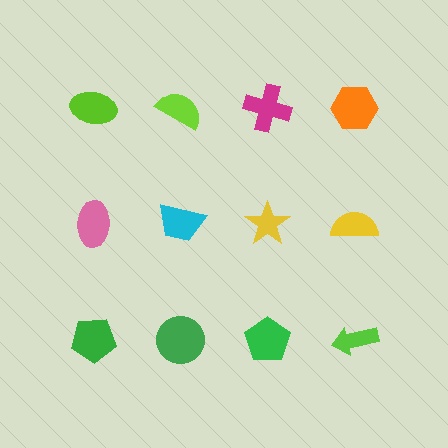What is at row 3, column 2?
A green circle.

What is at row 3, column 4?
A lime arrow.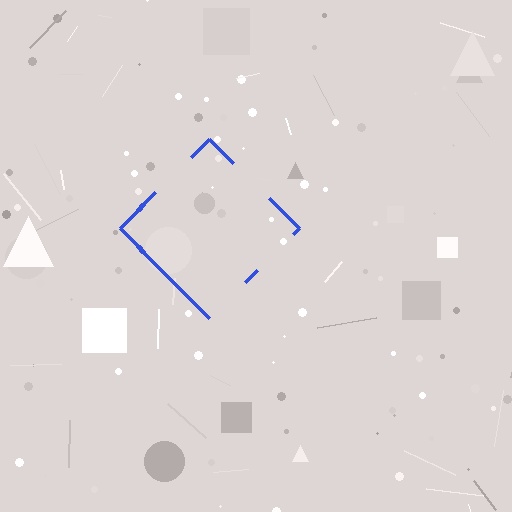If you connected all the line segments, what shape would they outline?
They would outline a diamond.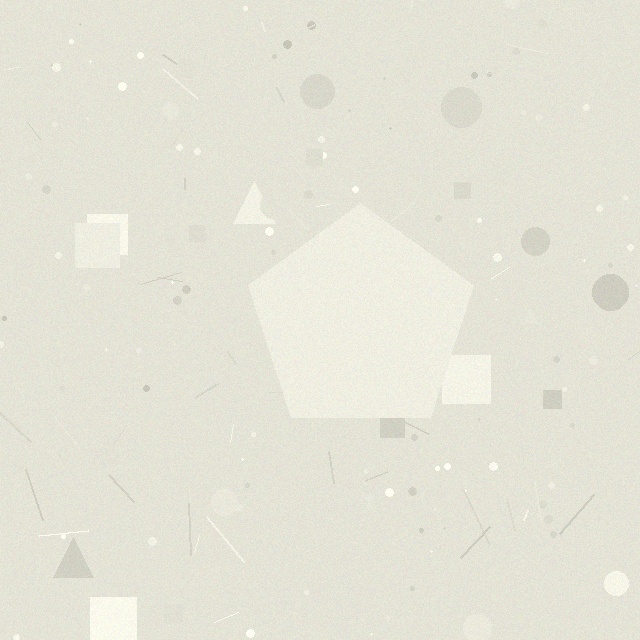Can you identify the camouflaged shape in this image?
The camouflaged shape is a pentagon.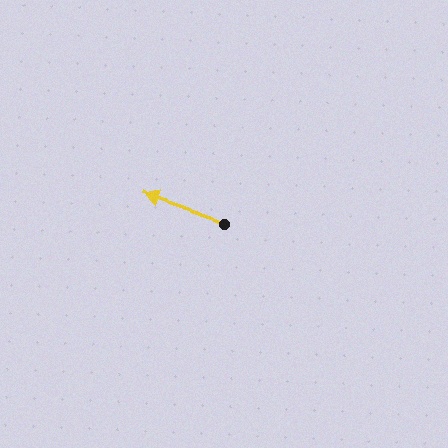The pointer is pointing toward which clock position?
Roughly 10 o'clock.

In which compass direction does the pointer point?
West.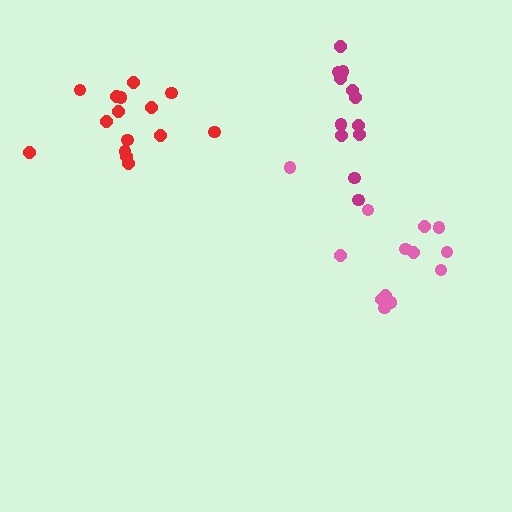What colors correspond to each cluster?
The clusters are colored: pink, magenta, red.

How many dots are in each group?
Group 1: 13 dots, Group 2: 12 dots, Group 3: 15 dots (40 total).